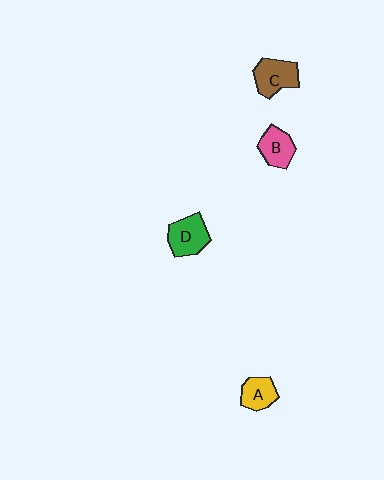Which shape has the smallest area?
Shape A (yellow).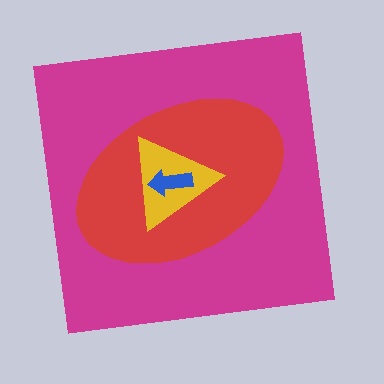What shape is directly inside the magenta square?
The red ellipse.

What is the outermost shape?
The magenta square.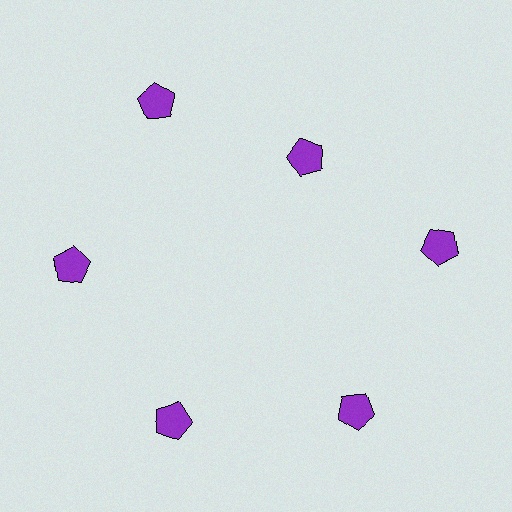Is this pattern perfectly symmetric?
No. The 6 purple pentagons are arranged in a ring, but one element near the 1 o'clock position is pulled inward toward the center, breaking the 6-fold rotational symmetry.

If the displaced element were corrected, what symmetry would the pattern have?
It would have 6-fold rotational symmetry — the pattern would map onto itself every 60 degrees.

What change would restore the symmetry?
The symmetry would be restored by moving it outward, back onto the ring so that all 6 pentagons sit at equal angles and equal distance from the center.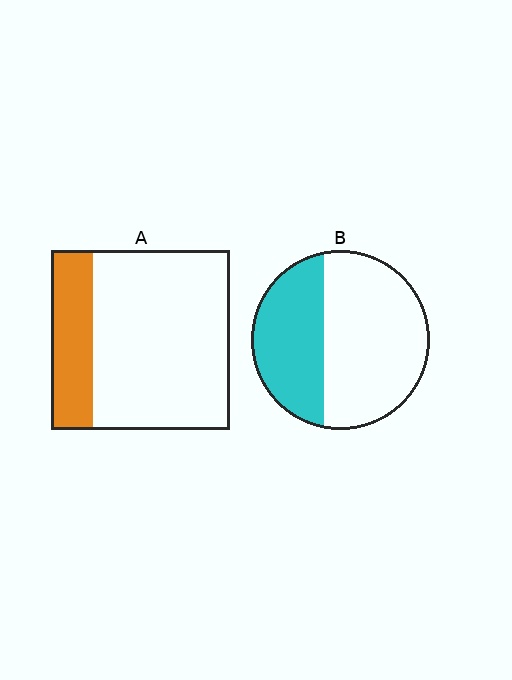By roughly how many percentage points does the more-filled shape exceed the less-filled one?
By roughly 15 percentage points (B over A).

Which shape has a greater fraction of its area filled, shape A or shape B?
Shape B.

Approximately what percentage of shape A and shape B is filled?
A is approximately 25% and B is approximately 40%.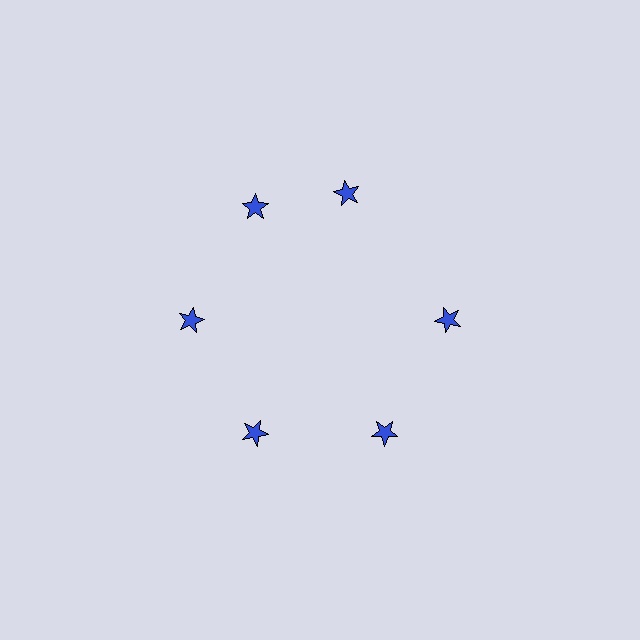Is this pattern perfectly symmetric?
No. The 6 blue stars are arranged in a ring, but one element near the 1 o'clock position is rotated out of alignment along the ring, breaking the 6-fold rotational symmetry.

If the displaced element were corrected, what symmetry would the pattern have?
It would have 6-fold rotational symmetry — the pattern would map onto itself every 60 degrees.